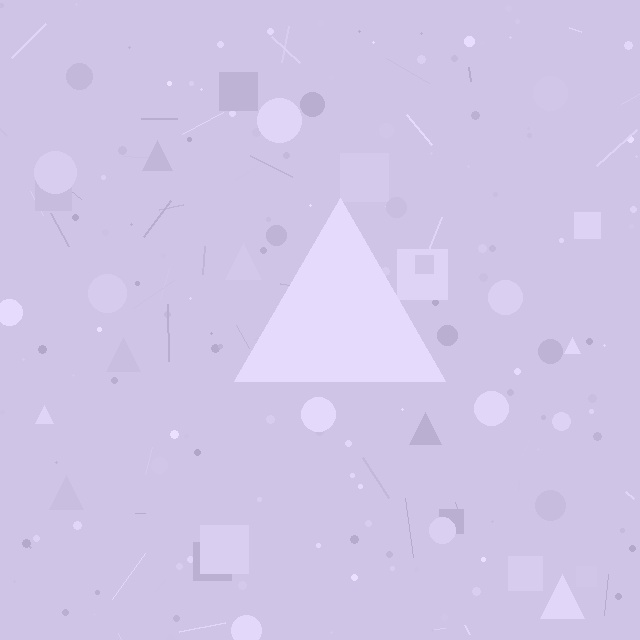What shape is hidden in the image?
A triangle is hidden in the image.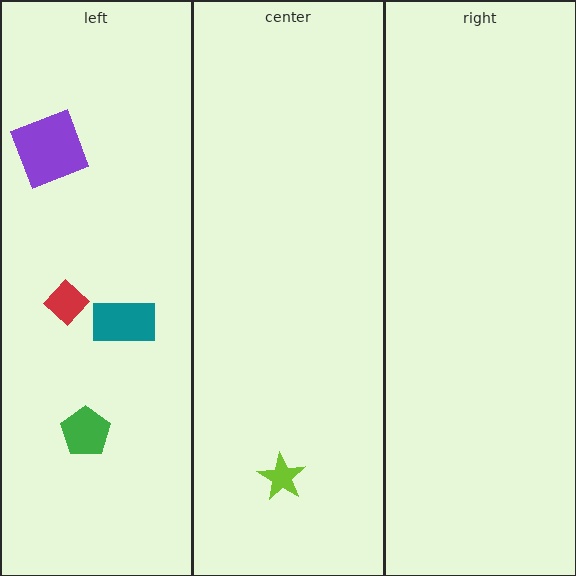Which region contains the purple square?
The left region.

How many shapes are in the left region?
4.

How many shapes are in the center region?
1.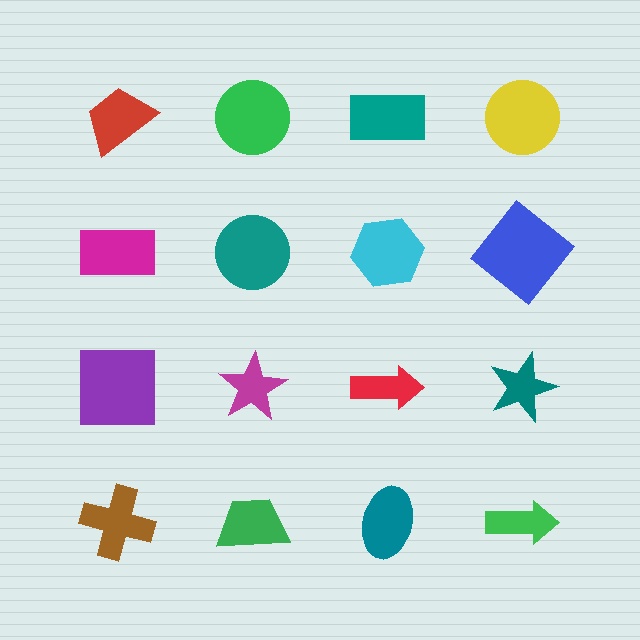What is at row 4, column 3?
A teal ellipse.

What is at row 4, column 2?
A green trapezoid.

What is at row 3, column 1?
A purple square.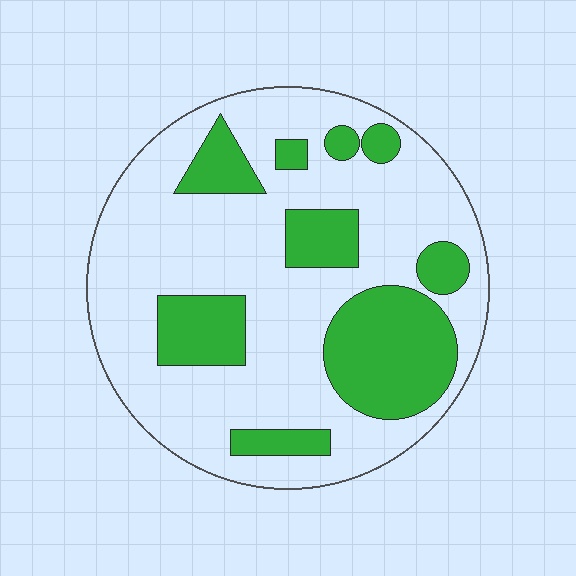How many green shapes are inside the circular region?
9.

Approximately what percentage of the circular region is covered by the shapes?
Approximately 30%.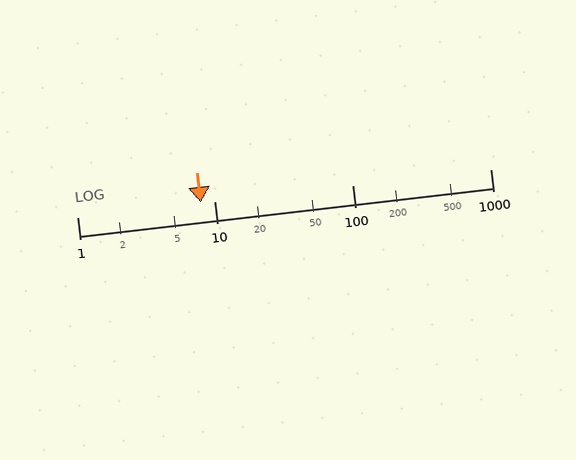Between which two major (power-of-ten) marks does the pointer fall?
The pointer is between 1 and 10.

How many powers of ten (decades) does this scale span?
The scale spans 3 decades, from 1 to 1000.